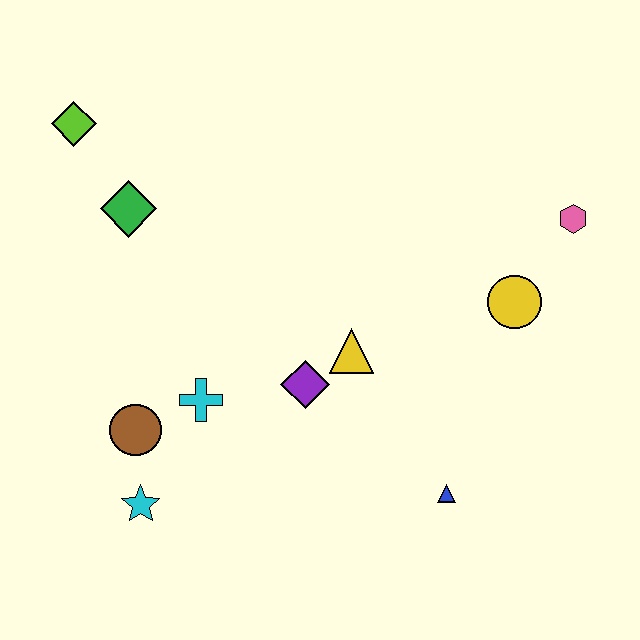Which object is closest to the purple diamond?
The yellow triangle is closest to the purple diamond.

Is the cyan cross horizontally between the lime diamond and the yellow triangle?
Yes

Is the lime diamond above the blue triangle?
Yes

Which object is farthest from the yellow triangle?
The lime diamond is farthest from the yellow triangle.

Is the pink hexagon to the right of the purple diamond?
Yes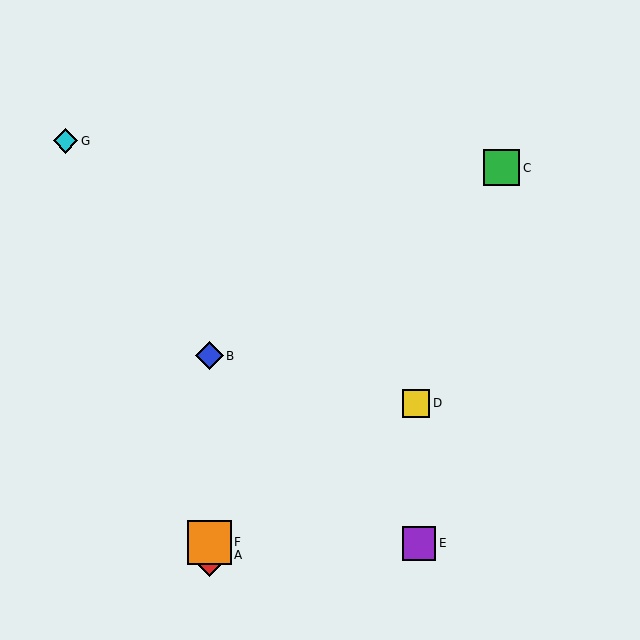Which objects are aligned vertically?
Objects A, B, F are aligned vertically.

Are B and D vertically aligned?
No, B is at x≈210 and D is at x≈416.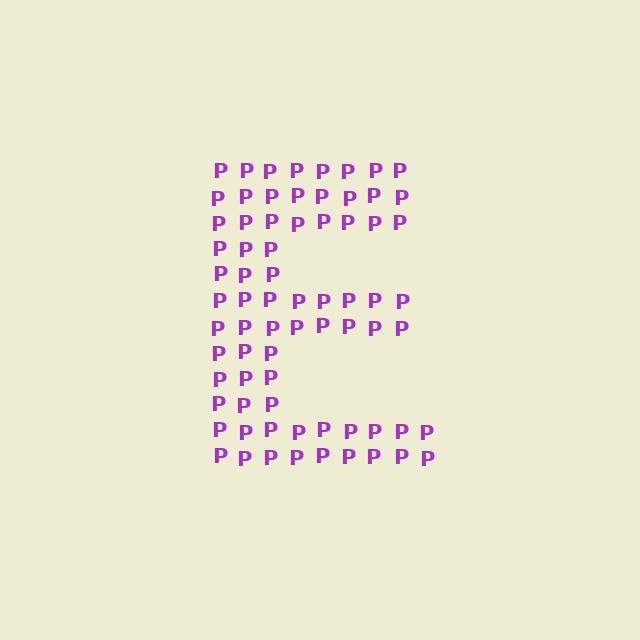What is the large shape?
The large shape is the letter E.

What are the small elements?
The small elements are letter P's.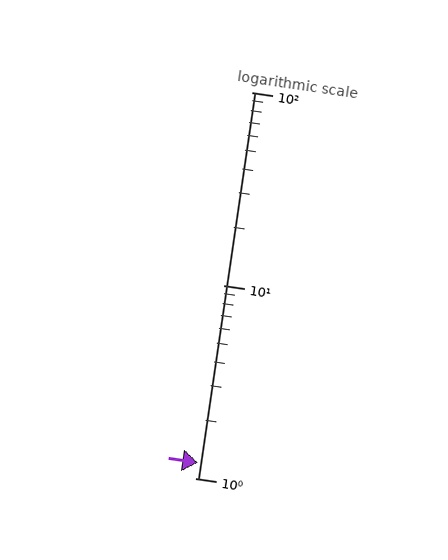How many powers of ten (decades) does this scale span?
The scale spans 2 decades, from 1 to 100.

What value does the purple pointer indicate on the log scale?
The pointer indicates approximately 1.2.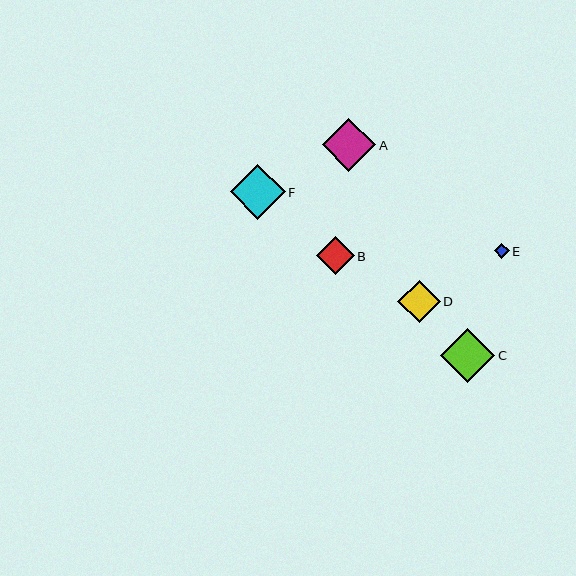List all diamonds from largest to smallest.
From largest to smallest: F, C, A, D, B, E.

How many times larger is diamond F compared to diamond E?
Diamond F is approximately 3.6 times the size of diamond E.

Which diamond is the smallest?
Diamond E is the smallest with a size of approximately 15 pixels.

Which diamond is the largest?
Diamond F is the largest with a size of approximately 55 pixels.